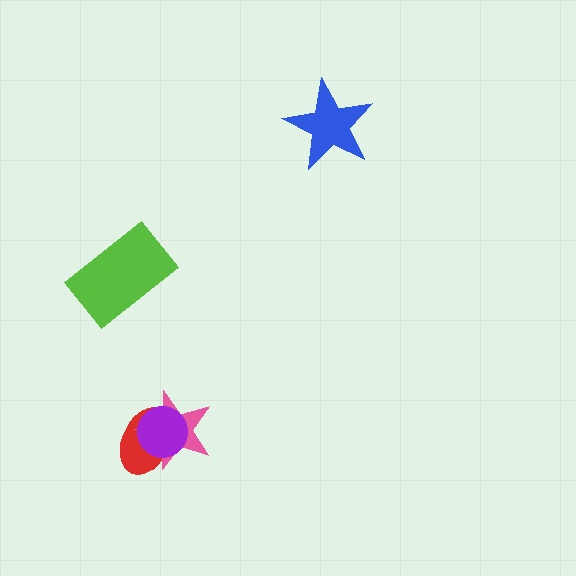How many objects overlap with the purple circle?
2 objects overlap with the purple circle.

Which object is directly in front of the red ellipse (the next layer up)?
The pink star is directly in front of the red ellipse.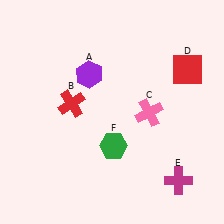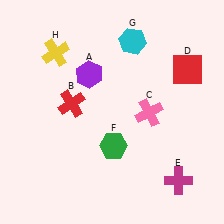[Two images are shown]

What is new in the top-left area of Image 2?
A yellow cross (H) was added in the top-left area of Image 2.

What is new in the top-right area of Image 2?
A cyan hexagon (G) was added in the top-right area of Image 2.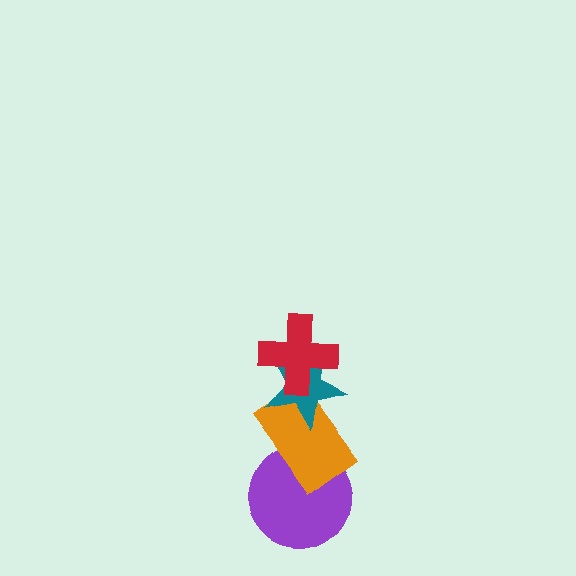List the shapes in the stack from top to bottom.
From top to bottom: the red cross, the teal star, the orange rectangle, the purple circle.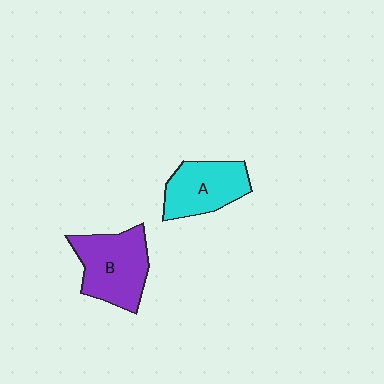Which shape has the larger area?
Shape B (purple).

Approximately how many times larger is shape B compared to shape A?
Approximately 1.2 times.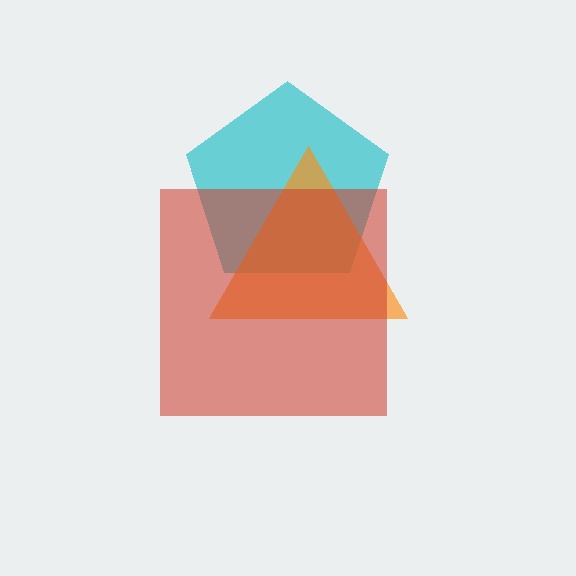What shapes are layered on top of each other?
The layered shapes are: a cyan pentagon, an orange triangle, a red square.